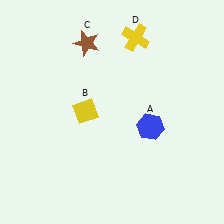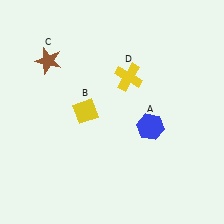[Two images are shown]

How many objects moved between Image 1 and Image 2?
2 objects moved between the two images.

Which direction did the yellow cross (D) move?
The yellow cross (D) moved down.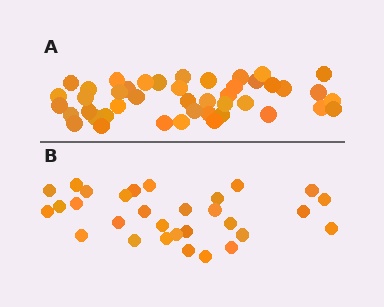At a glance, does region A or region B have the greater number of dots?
Region A (the top region) has more dots.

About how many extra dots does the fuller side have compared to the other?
Region A has approximately 15 more dots than region B.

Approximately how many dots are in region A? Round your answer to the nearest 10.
About 40 dots. (The exact count is 44, which rounds to 40.)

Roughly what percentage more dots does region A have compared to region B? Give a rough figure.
About 45% more.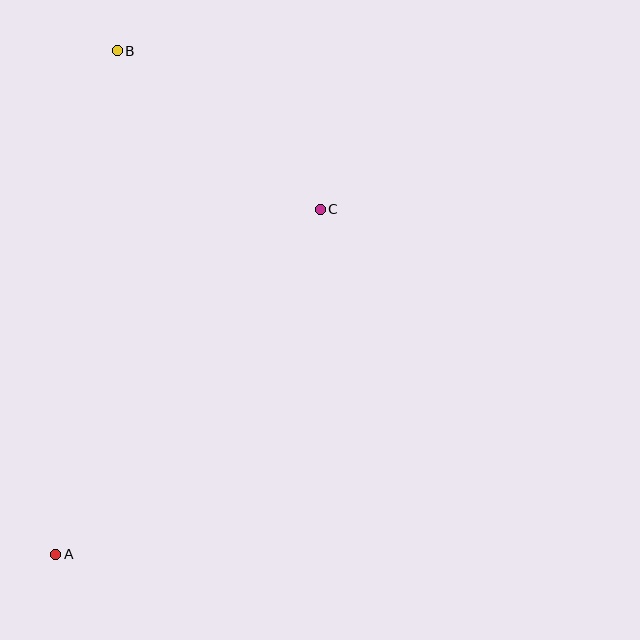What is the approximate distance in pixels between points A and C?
The distance between A and C is approximately 435 pixels.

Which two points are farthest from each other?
Points A and B are farthest from each other.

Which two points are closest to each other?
Points B and C are closest to each other.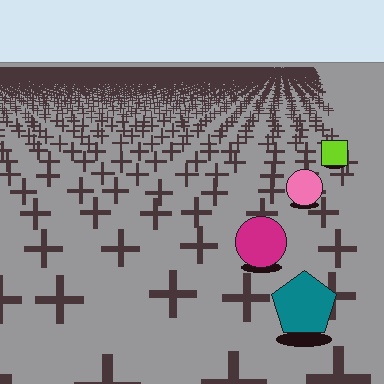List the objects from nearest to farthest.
From nearest to farthest: the teal pentagon, the magenta circle, the pink circle, the lime square.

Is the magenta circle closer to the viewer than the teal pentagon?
No. The teal pentagon is closer — you can tell from the texture gradient: the ground texture is coarser near it.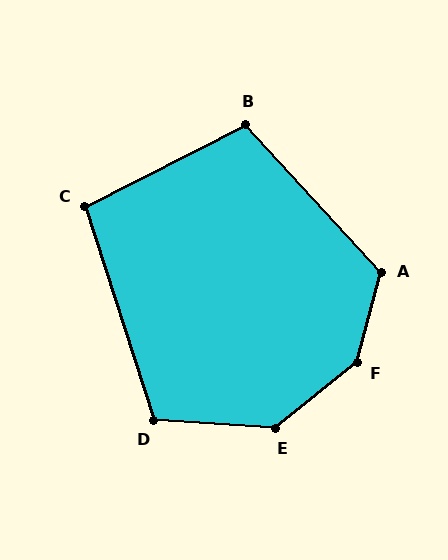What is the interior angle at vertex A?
Approximately 123 degrees (obtuse).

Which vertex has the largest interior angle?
F, at approximately 143 degrees.